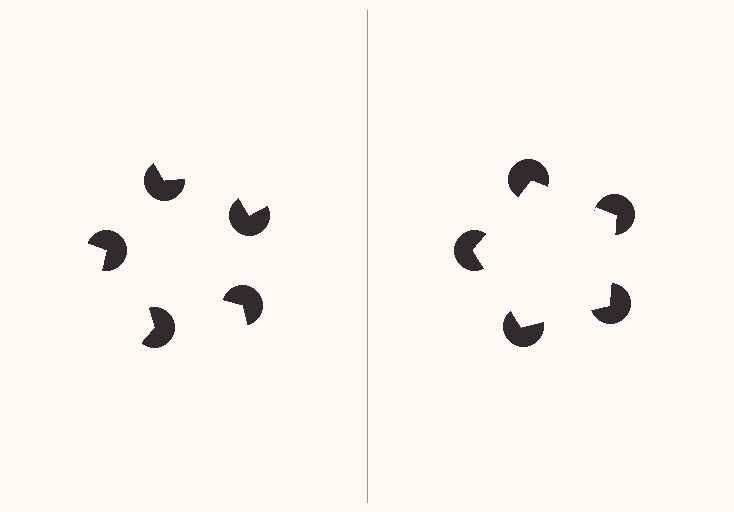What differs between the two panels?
The pac-man discs are positioned identically on both sides; only the wedge orientations differ. On the right they align to a pentagon; on the left they are misaligned.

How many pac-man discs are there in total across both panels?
10 — 5 on each side.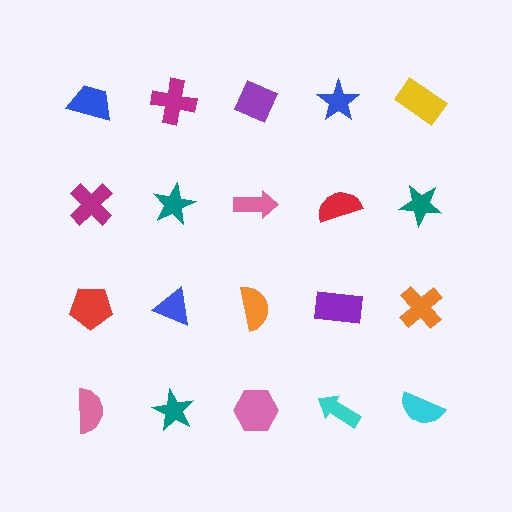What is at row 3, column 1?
A red pentagon.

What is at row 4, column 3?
A pink hexagon.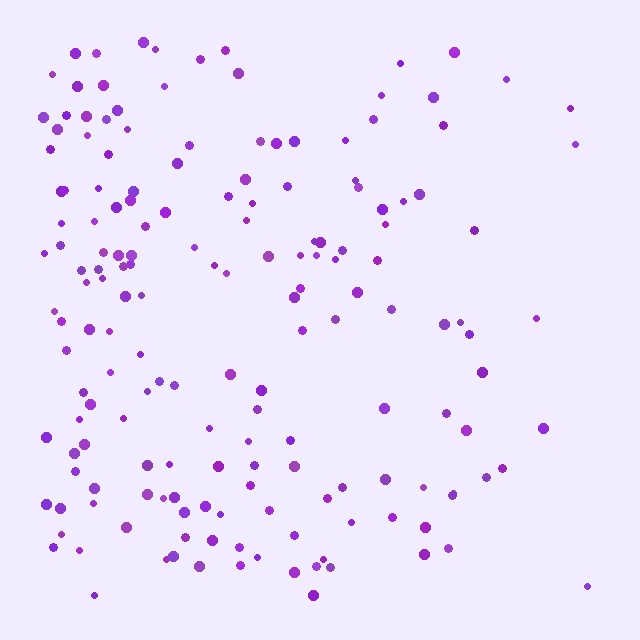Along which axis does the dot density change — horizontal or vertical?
Horizontal.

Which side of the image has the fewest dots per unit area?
The right.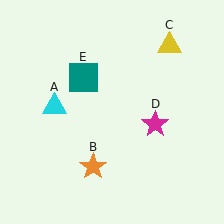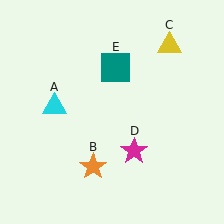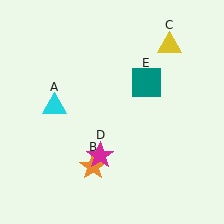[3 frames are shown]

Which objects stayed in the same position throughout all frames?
Cyan triangle (object A) and orange star (object B) and yellow triangle (object C) remained stationary.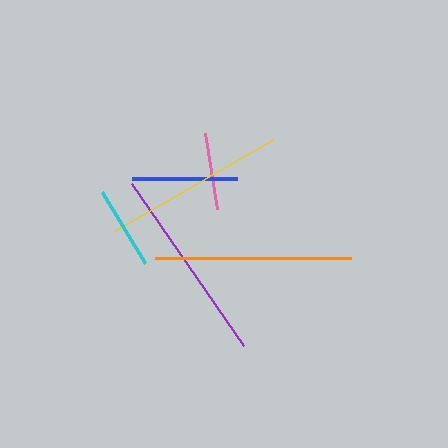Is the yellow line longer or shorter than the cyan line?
The yellow line is longer than the cyan line.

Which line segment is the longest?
The purple line is the longest at approximately 197 pixels.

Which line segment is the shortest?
The pink line is the shortest at approximately 77 pixels.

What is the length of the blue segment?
The blue segment is approximately 105 pixels long.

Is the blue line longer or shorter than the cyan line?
The blue line is longer than the cyan line.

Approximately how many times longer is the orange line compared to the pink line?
The orange line is approximately 2.5 times the length of the pink line.